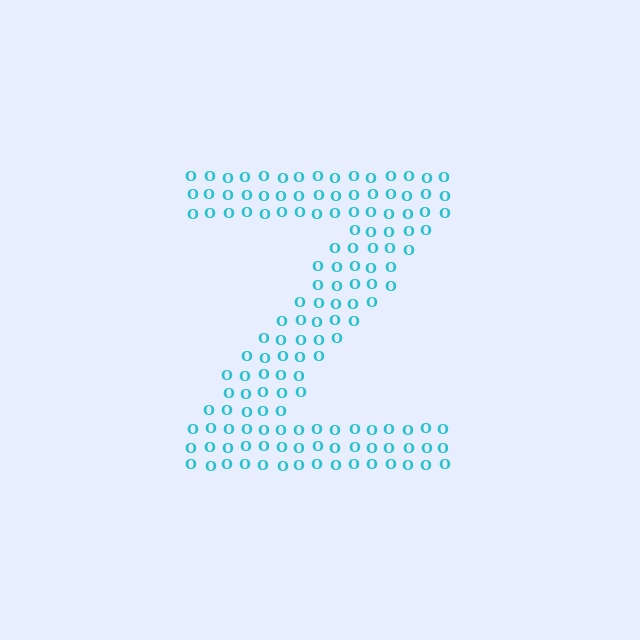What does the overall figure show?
The overall figure shows the letter Z.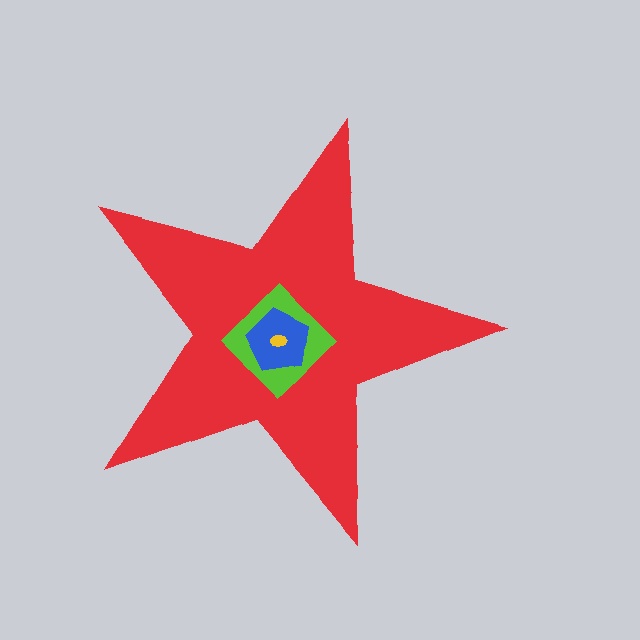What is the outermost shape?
The red star.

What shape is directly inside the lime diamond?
The blue pentagon.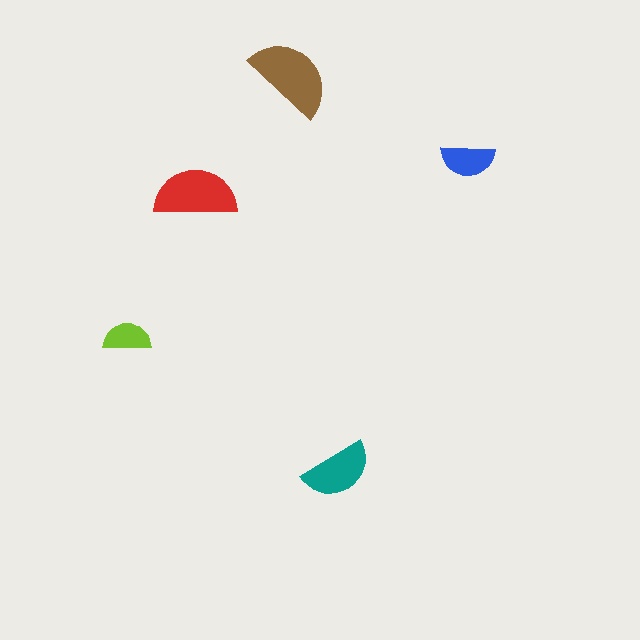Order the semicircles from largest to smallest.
the brown one, the red one, the teal one, the blue one, the lime one.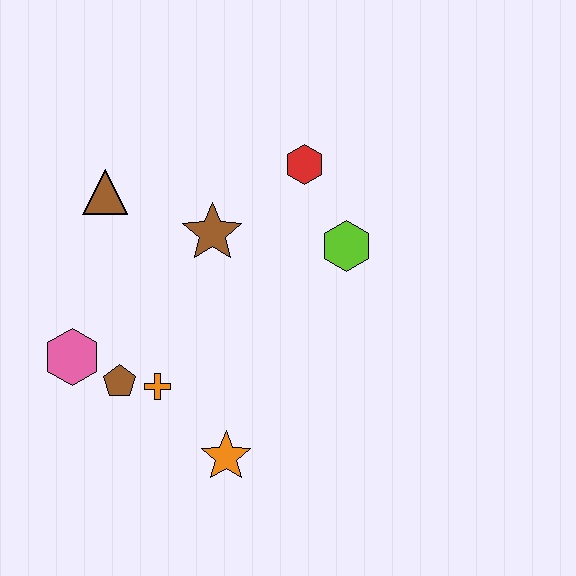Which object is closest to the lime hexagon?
The red hexagon is closest to the lime hexagon.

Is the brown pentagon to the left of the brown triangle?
No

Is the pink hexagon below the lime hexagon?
Yes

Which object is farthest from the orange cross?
The red hexagon is farthest from the orange cross.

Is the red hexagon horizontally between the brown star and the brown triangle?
No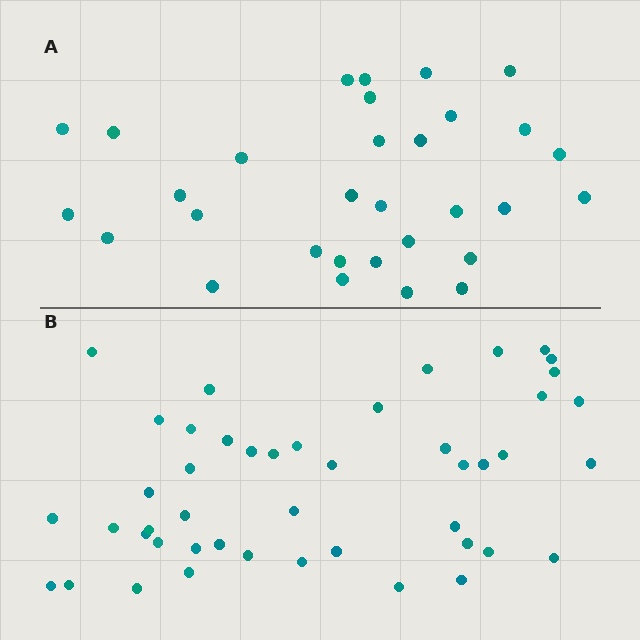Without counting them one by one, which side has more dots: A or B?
Region B (the bottom region) has more dots.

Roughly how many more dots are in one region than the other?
Region B has approximately 15 more dots than region A.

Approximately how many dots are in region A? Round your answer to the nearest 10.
About 30 dots. (The exact count is 31, which rounds to 30.)